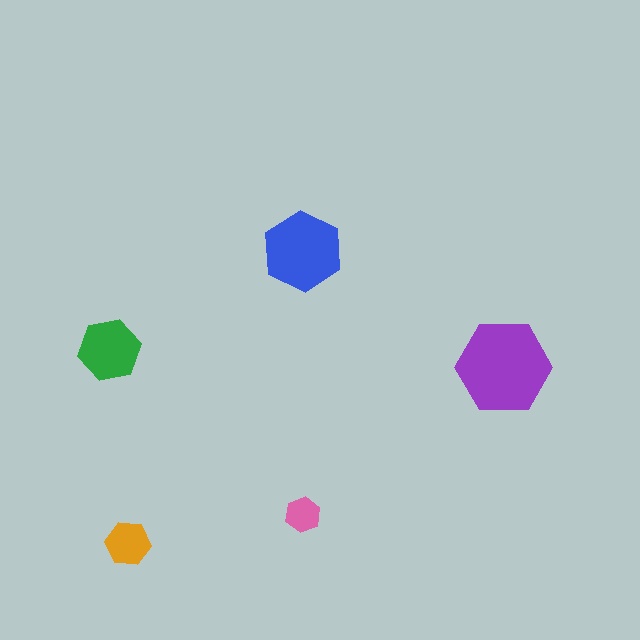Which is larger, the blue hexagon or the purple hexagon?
The purple one.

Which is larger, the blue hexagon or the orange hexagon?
The blue one.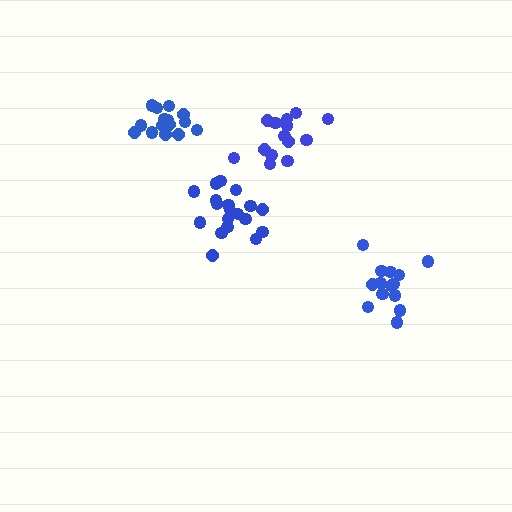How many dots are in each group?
Group 1: 14 dots, Group 2: 15 dots, Group 3: 19 dots, Group 4: 14 dots (62 total).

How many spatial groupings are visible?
There are 4 spatial groupings.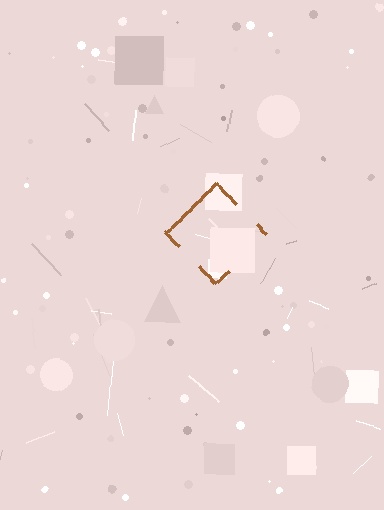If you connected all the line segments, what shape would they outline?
They would outline a diamond.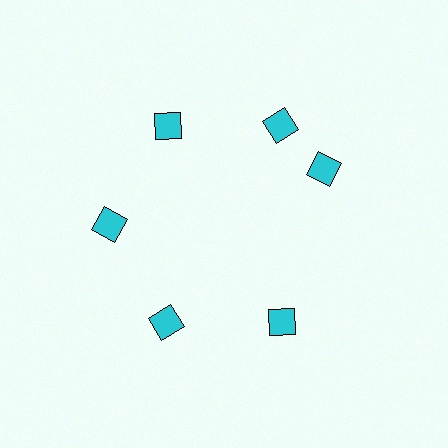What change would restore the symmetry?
The symmetry would be restored by rotating it back into even spacing with its neighbors so that all 6 diamonds sit at equal angles and equal distance from the center.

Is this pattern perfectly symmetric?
No. The 6 cyan diamonds are arranged in a ring, but one element near the 3 o'clock position is rotated out of alignment along the ring, breaking the 6-fold rotational symmetry.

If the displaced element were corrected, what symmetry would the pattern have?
It would have 6-fold rotational symmetry — the pattern would map onto itself every 60 degrees.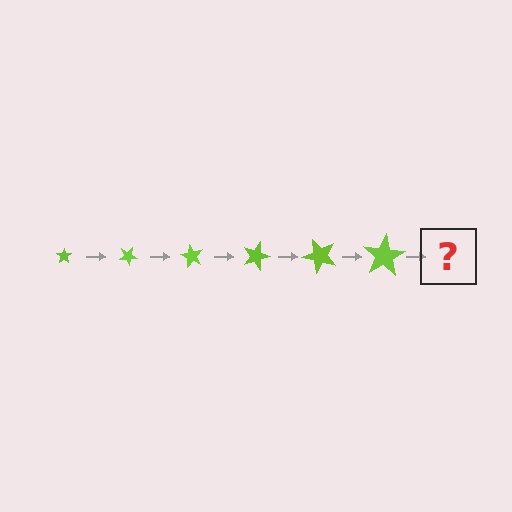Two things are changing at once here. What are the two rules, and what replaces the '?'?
The two rules are that the star grows larger each step and it rotates 30 degrees each step. The '?' should be a star, larger than the previous one and rotated 180 degrees from the start.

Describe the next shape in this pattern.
It should be a star, larger than the previous one and rotated 180 degrees from the start.